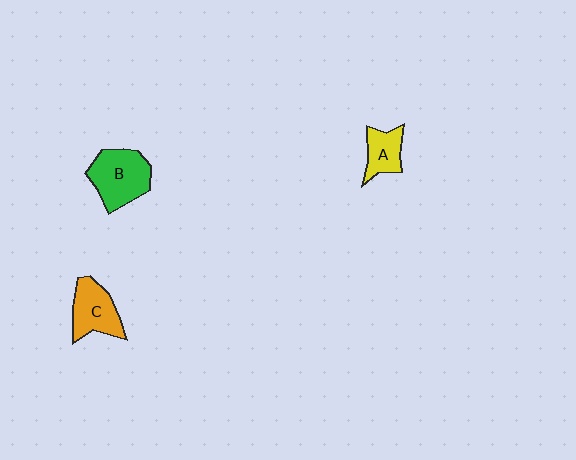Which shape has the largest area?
Shape B (green).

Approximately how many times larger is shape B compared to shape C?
Approximately 1.2 times.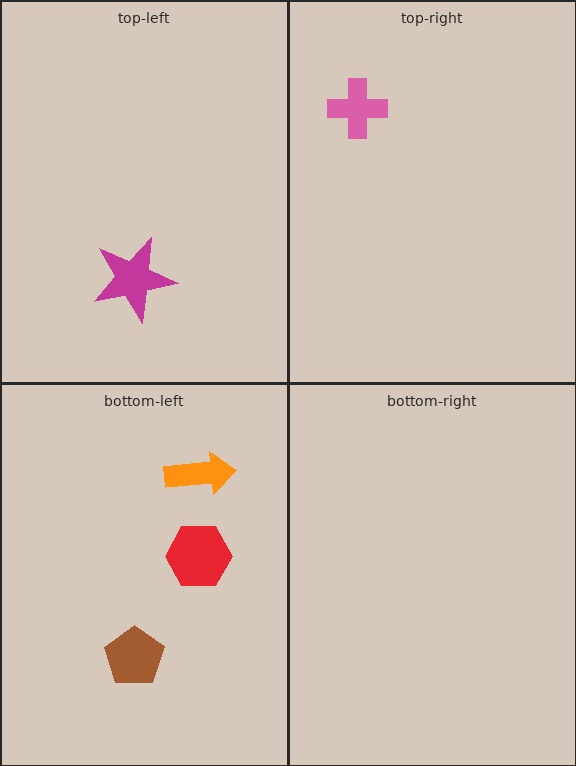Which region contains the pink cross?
The top-right region.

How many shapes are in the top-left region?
1.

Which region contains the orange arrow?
The bottom-left region.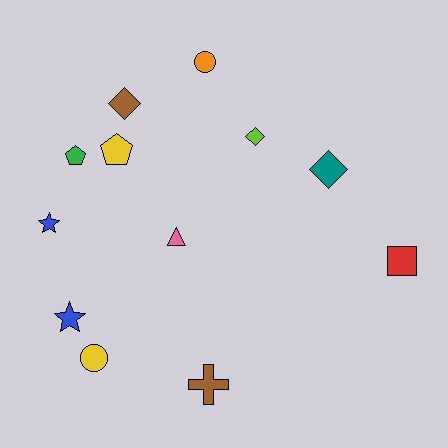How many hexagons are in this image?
There are no hexagons.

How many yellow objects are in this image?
There are 2 yellow objects.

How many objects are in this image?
There are 12 objects.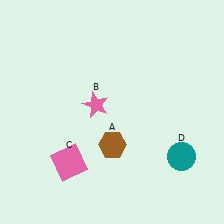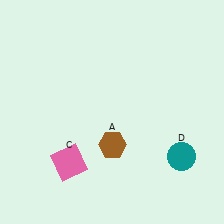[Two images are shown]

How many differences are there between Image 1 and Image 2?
There is 1 difference between the two images.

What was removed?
The pink star (B) was removed in Image 2.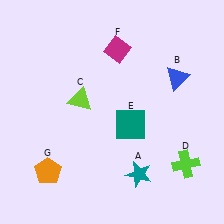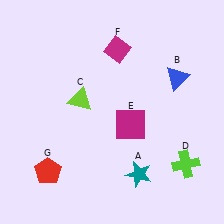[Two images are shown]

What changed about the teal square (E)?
In Image 1, E is teal. In Image 2, it changed to magenta.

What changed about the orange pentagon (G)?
In Image 1, G is orange. In Image 2, it changed to red.